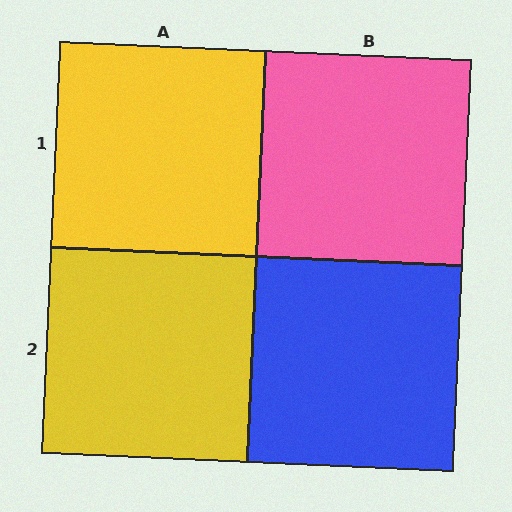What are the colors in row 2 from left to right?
Yellow, blue.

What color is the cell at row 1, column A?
Yellow.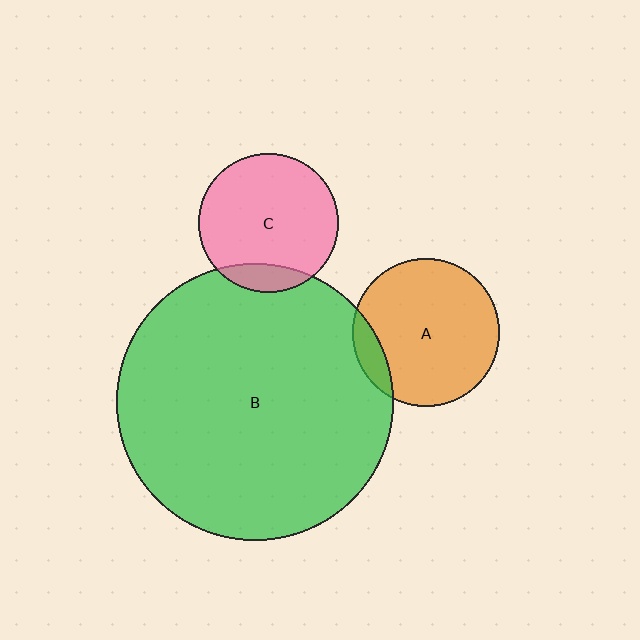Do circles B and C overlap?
Yes.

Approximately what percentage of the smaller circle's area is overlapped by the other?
Approximately 15%.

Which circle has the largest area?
Circle B (green).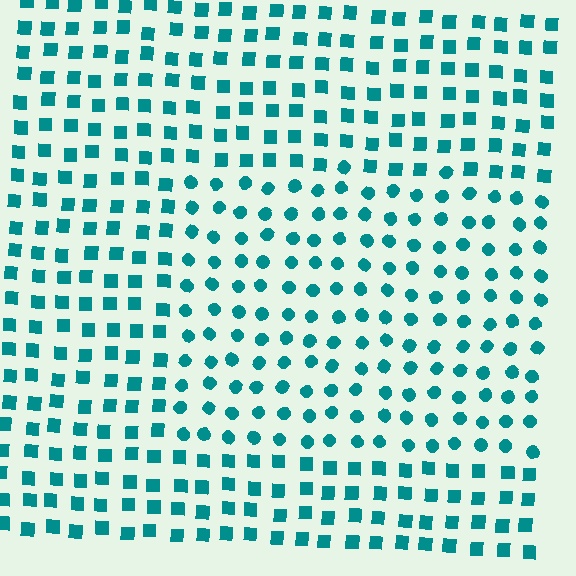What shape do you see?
I see a rectangle.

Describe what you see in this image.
The image is filled with small teal elements arranged in a uniform grid. A rectangle-shaped region contains circles, while the surrounding area contains squares. The boundary is defined purely by the change in element shape.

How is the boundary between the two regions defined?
The boundary is defined by a change in element shape: circles inside vs. squares outside. All elements share the same color and spacing.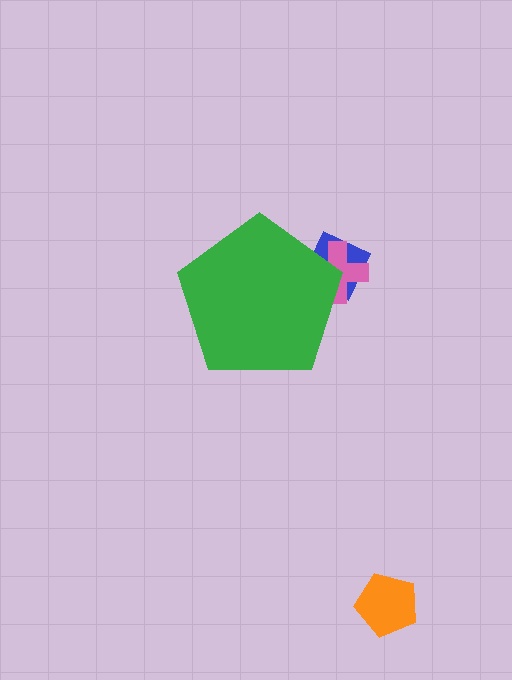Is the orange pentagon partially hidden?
No, the orange pentagon is fully visible.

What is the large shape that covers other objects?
A green pentagon.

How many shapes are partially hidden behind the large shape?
2 shapes are partially hidden.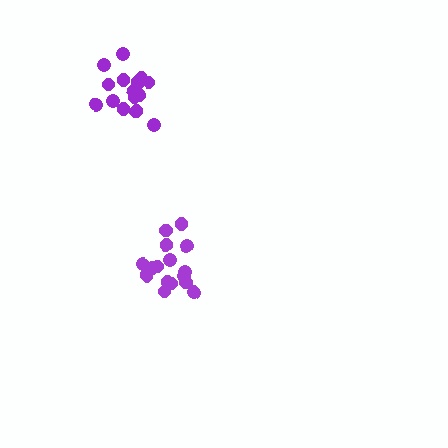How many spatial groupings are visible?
There are 2 spatial groupings.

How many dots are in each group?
Group 1: 16 dots, Group 2: 17 dots (33 total).